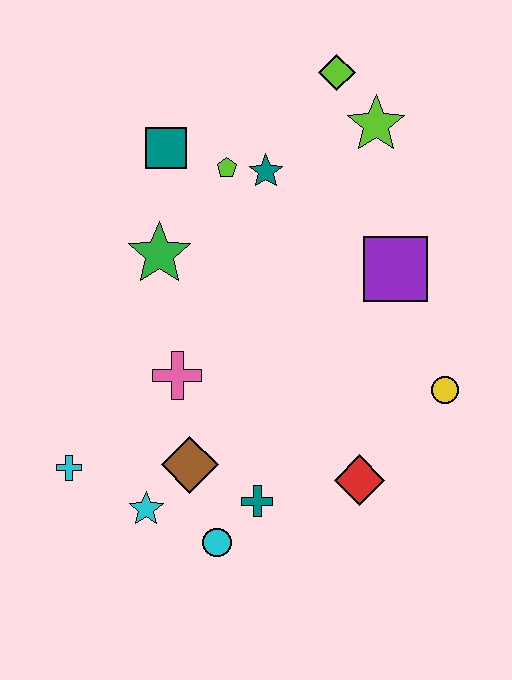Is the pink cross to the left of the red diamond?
Yes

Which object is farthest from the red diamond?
The lime diamond is farthest from the red diamond.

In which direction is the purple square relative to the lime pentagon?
The purple square is to the right of the lime pentagon.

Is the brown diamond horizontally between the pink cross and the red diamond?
Yes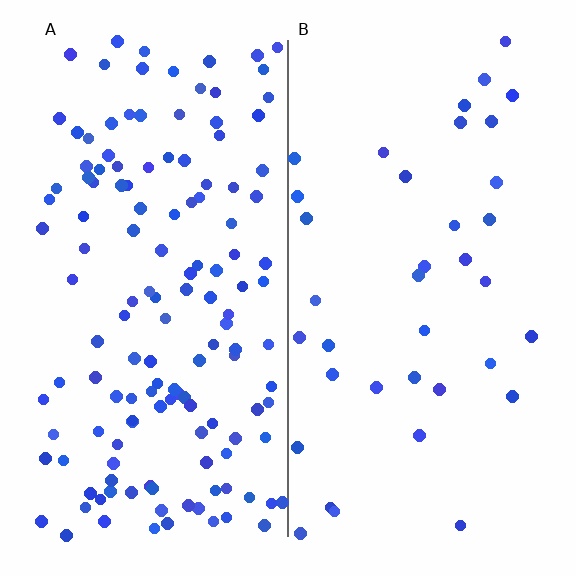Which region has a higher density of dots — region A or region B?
A (the left).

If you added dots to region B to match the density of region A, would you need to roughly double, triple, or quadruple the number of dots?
Approximately quadruple.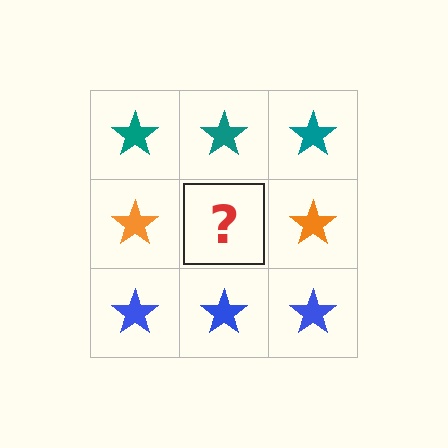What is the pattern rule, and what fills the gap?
The rule is that each row has a consistent color. The gap should be filled with an orange star.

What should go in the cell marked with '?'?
The missing cell should contain an orange star.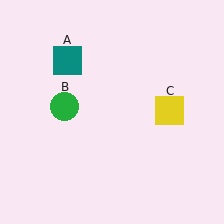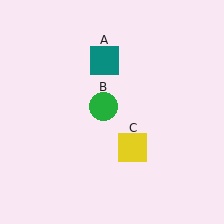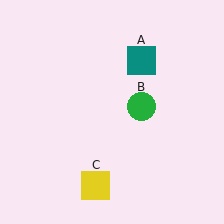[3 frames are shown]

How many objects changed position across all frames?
3 objects changed position: teal square (object A), green circle (object B), yellow square (object C).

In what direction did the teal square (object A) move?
The teal square (object A) moved right.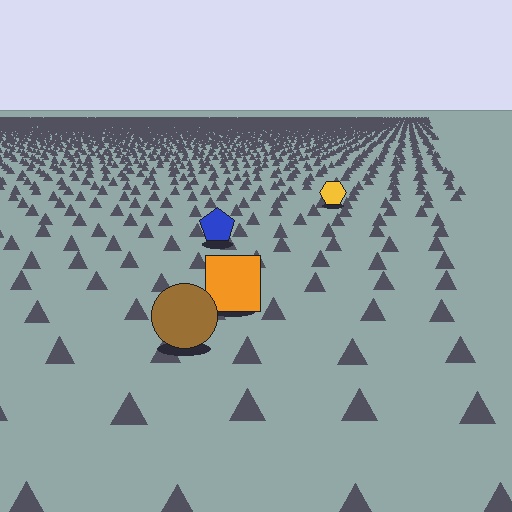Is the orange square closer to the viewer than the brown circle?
No. The brown circle is closer — you can tell from the texture gradient: the ground texture is coarser near it.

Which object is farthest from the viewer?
The yellow hexagon is farthest from the viewer. It appears smaller and the ground texture around it is denser.